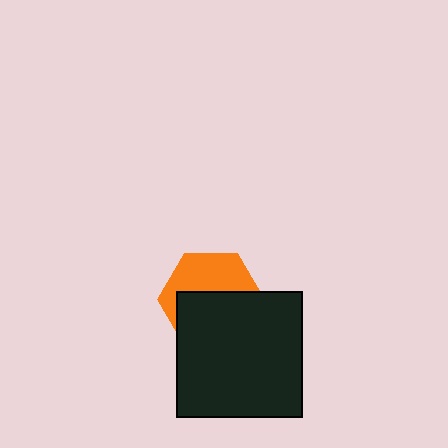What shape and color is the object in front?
The object in front is a black square.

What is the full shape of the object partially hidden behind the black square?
The partially hidden object is an orange hexagon.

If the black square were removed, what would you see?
You would see the complete orange hexagon.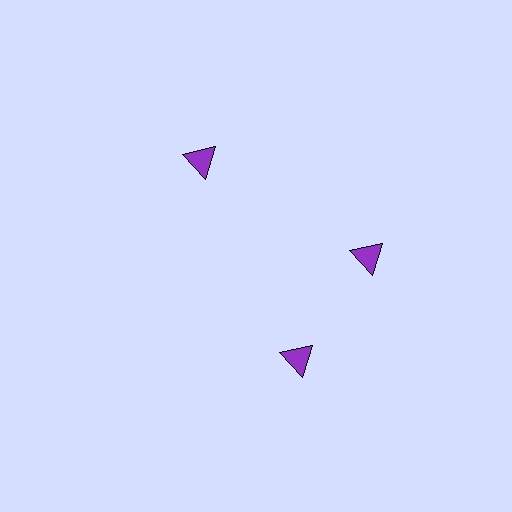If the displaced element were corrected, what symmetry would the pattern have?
It would have 3-fold rotational symmetry — the pattern would map onto itself every 120 degrees.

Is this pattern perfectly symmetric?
No. The 3 purple triangles are arranged in a ring, but one element near the 7 o'clock position is rotated out of alignment along the ring, breaking the 3-fold rotational symmetry.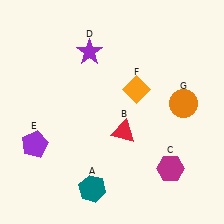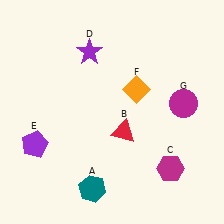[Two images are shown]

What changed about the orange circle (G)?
In Image 1, G is orange. In Image 2, it changed to magenta.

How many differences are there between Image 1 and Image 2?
There is 1 difference between the two images.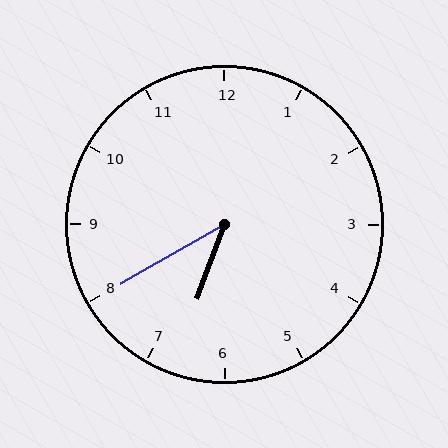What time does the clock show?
6:40.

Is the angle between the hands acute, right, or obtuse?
It is acute.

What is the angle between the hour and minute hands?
Approximately 40 degrees.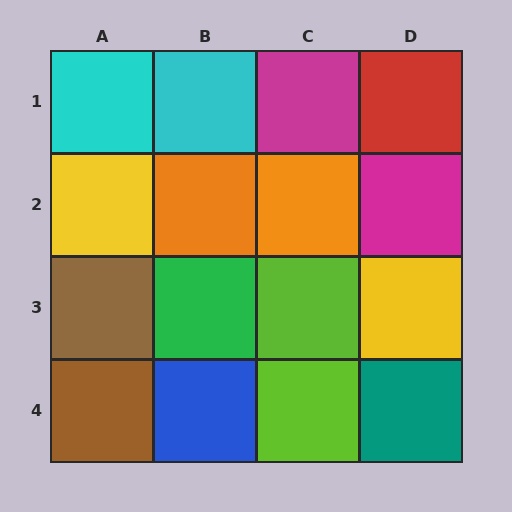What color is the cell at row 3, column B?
Green.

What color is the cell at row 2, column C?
Orange.